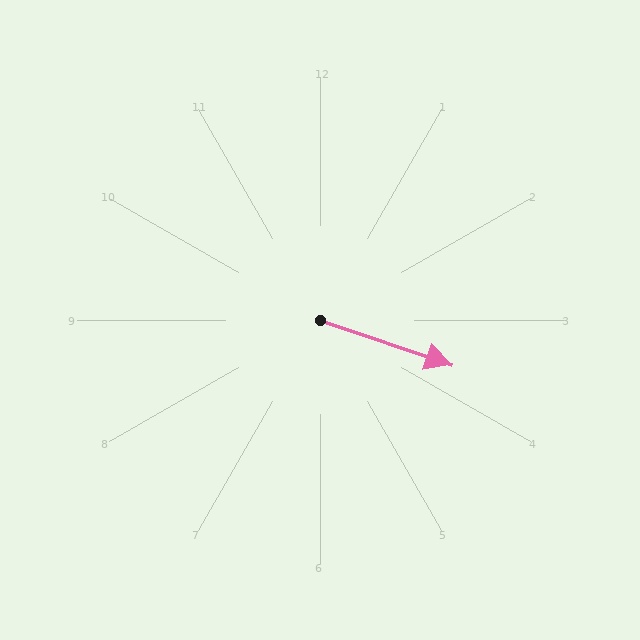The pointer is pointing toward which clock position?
Roughly 4 o'clock.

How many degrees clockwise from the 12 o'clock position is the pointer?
Approximately 109 degrees.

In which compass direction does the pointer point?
East.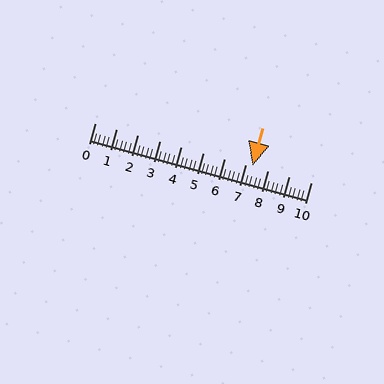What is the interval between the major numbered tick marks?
The major tick marks are spaced 1 units apart.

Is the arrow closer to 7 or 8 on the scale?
The arrow is closer to 7.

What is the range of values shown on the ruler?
The ruler shows values from 0 to 10.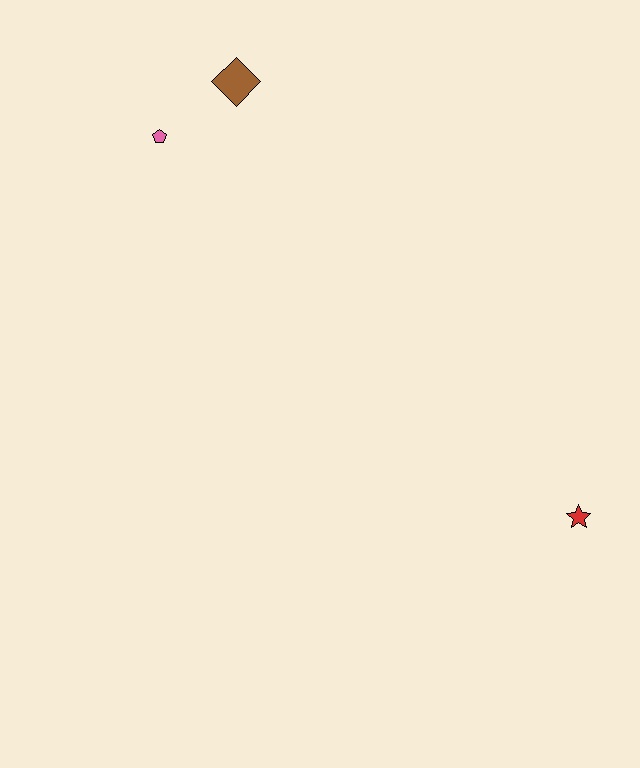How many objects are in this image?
There are 3 objects.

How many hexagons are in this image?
There are no hexagons.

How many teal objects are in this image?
There are no teal objects.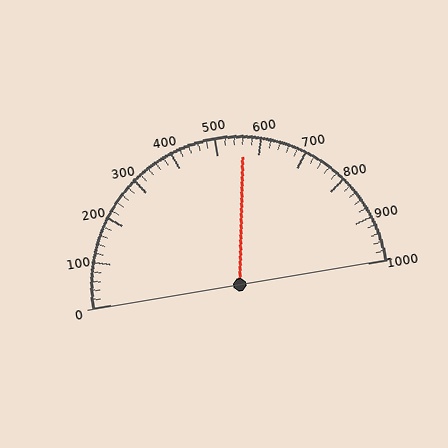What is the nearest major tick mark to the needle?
The nearest major tick mark is 600.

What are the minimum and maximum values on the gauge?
The gauge ranges from 0 to 1000.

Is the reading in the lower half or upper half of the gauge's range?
The reading is in the upper half of the range (0 to 1000).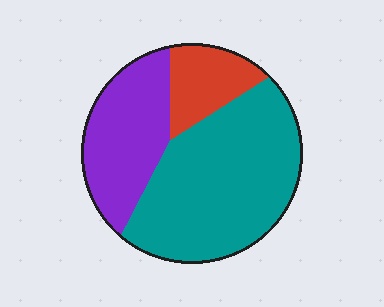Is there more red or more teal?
Teal.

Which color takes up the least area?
Red, at roughly 15%.